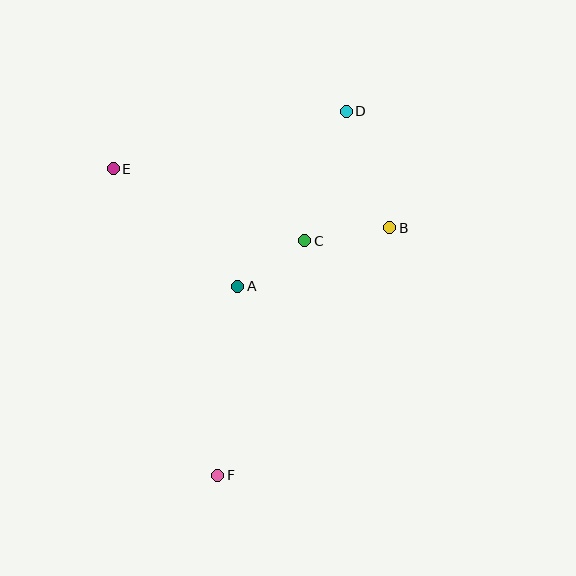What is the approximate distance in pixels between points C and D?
The distance between C and D is approximately 136 pixels.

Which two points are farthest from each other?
Points D and F are farthest from each other.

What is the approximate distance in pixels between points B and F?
The distance between B and F is approximately 302 pixels.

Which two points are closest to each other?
Points A and C are closest to each other.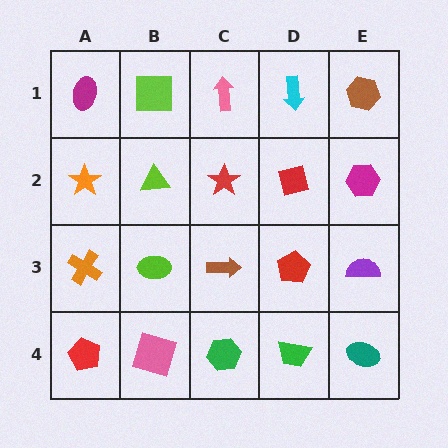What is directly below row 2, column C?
A brown arrow.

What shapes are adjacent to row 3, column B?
A lime triangle (row 2, column B), a pink square (row 4, column B), an orange cross (row 3, column A), a brown arrow (row 3, column C).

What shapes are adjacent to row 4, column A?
An orange cross (row 3, column A), a pink square (row 4, column B).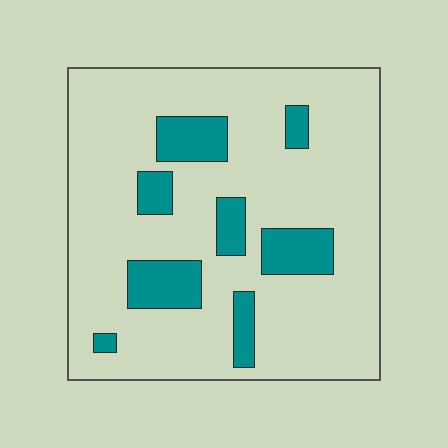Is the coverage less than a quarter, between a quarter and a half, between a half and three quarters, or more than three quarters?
Less than a quarter.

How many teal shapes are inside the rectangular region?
8.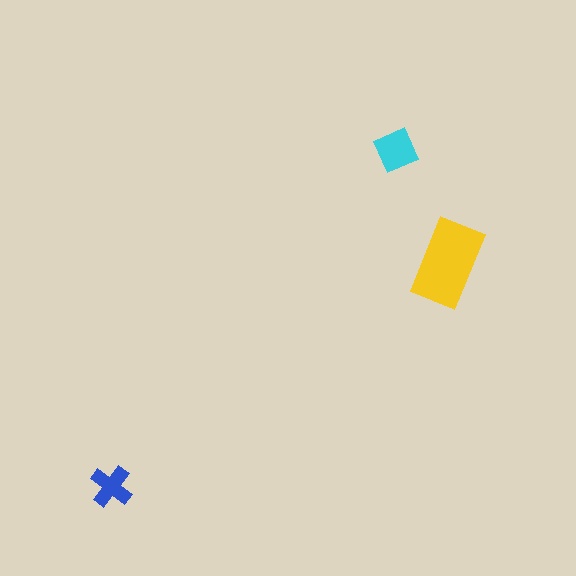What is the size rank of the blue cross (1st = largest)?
3rd.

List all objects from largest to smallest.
The yellow rectangle, the cyan diamond, the blue cross.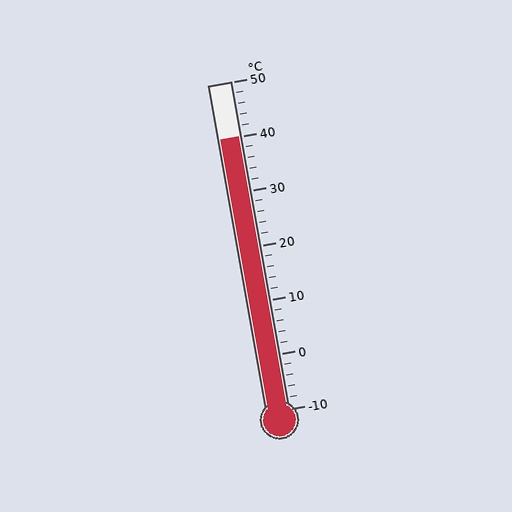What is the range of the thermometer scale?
The thermometer scale ranges from -10°C to 50°C.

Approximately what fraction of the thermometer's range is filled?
The thermometer is filled to approximately 85% of its range.